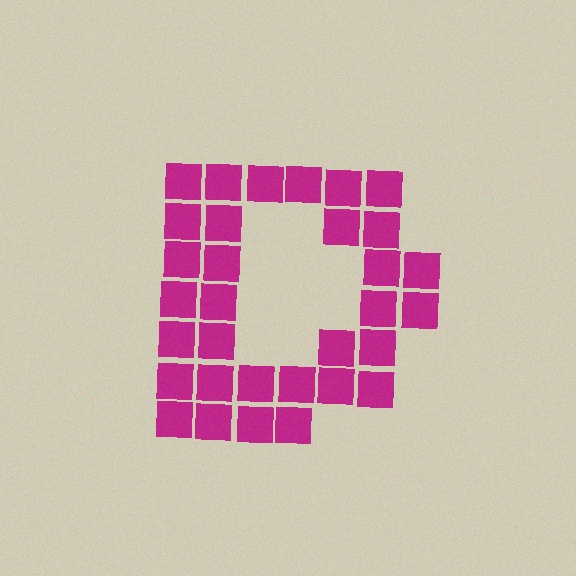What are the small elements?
The small elements are squares.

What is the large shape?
The large shape is the letter D.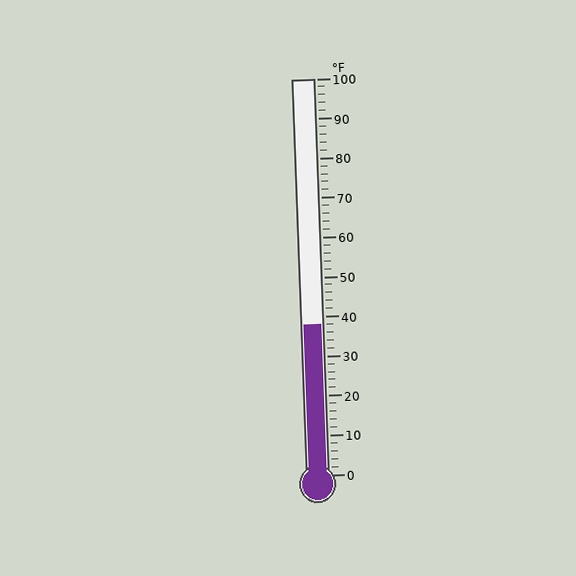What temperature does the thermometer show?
The thermometer shows approximately 38°F.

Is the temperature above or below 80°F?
The temperature is below 80°F.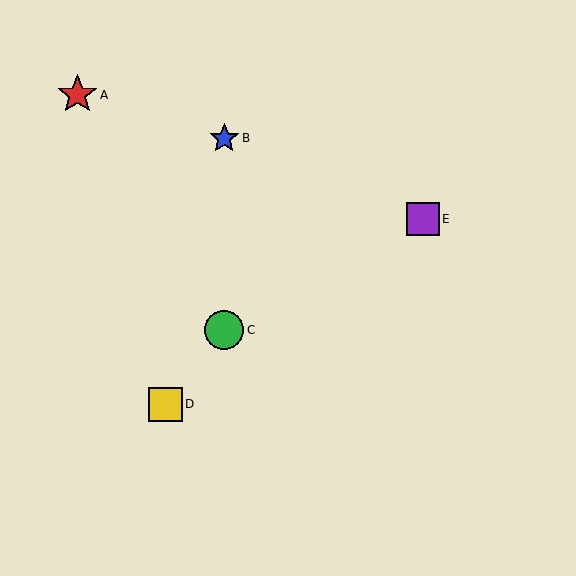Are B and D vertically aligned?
No, B is at x≈224 and D is at x≈165.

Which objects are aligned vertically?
Objects B, C are aligned vertically.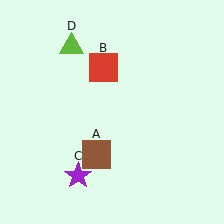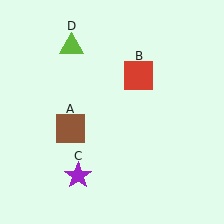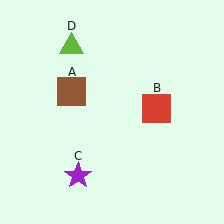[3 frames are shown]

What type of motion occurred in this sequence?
The brown square (object A), red square (object B) rotated clockwise around the center of the scene.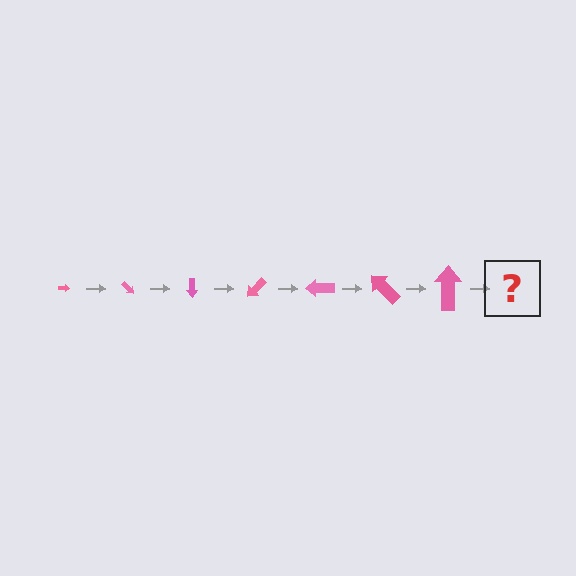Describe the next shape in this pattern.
It should be an arrow, larger than the previous one and rotated 315 degrees from the start.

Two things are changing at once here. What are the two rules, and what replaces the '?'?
The two rules are that the arrow grows larger each step and it rotates 45 degrees each step. The '?' should be an arrow, larger than the previous one and rotated 315 degrees from the start.